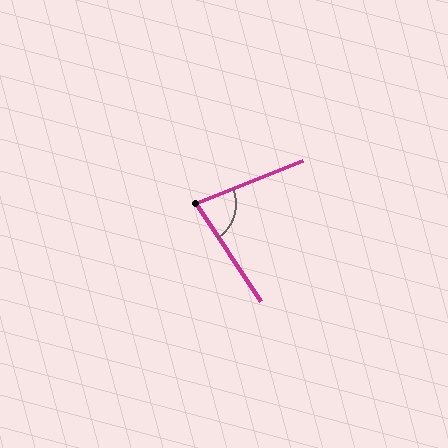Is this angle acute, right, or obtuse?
It is acute.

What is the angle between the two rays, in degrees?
Approximately 78 degrees.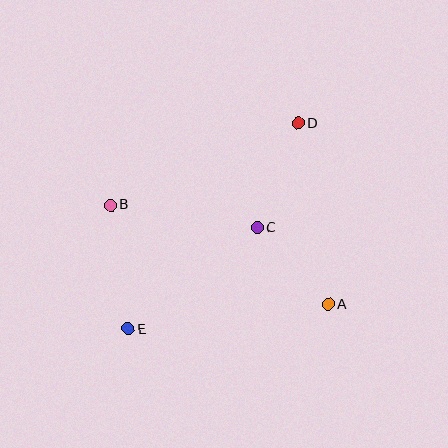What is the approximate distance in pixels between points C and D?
The distance between C and D is approximately 112 pixels.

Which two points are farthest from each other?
Points D and E are farthest from each other.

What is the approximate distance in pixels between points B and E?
The distance between B and E is approximately 126 pixels.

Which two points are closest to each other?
Points A and C are closest to each other.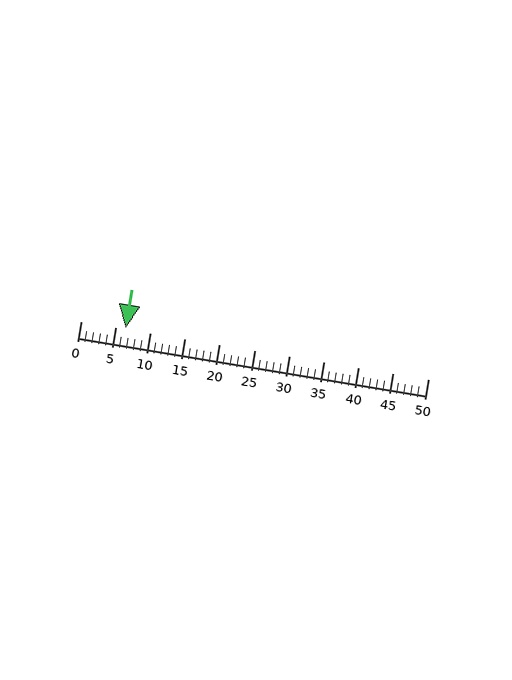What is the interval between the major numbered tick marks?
The major tick marks are spaced 5 units apart.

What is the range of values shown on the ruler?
The ruler shows values from 0 to 50.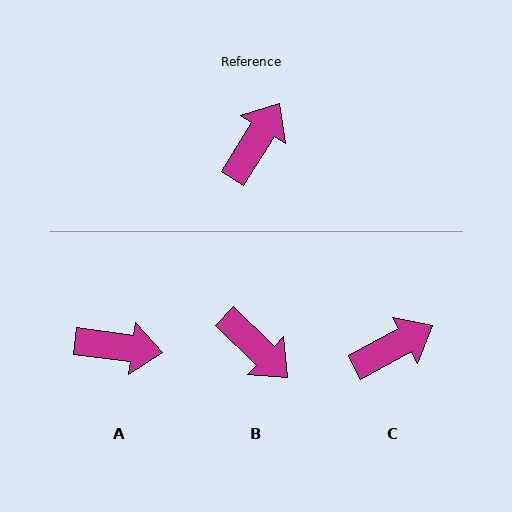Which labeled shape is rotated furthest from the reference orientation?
B, about 102 degrees away.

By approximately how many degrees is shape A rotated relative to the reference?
Approximately 66 degrees clockwise.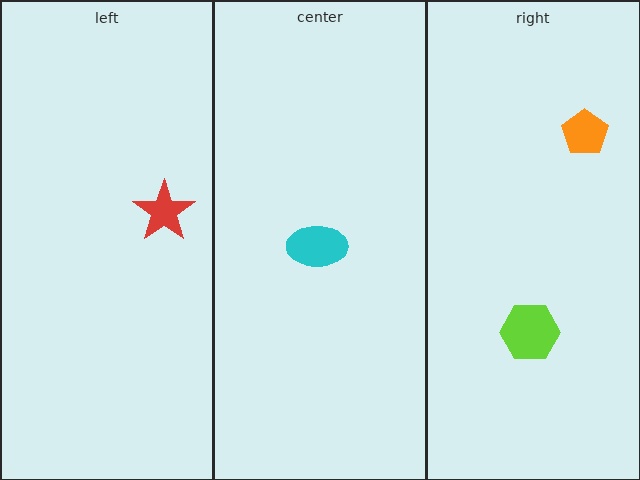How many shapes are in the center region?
1.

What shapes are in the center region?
The cyan ellipse.